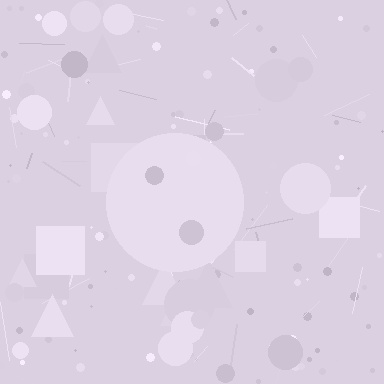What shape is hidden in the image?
A circle is hidden in the image.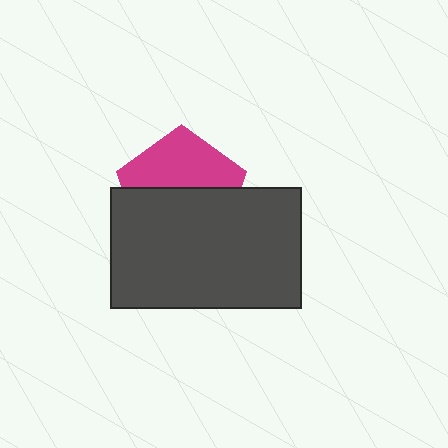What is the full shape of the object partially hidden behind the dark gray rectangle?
The partially hidden object is a magenta pentagon.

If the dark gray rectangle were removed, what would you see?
You would see the complete magenta pentagon.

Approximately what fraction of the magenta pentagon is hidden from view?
Roughly 55% of the magenta pentagon is hidden behind the dark gray rectangle.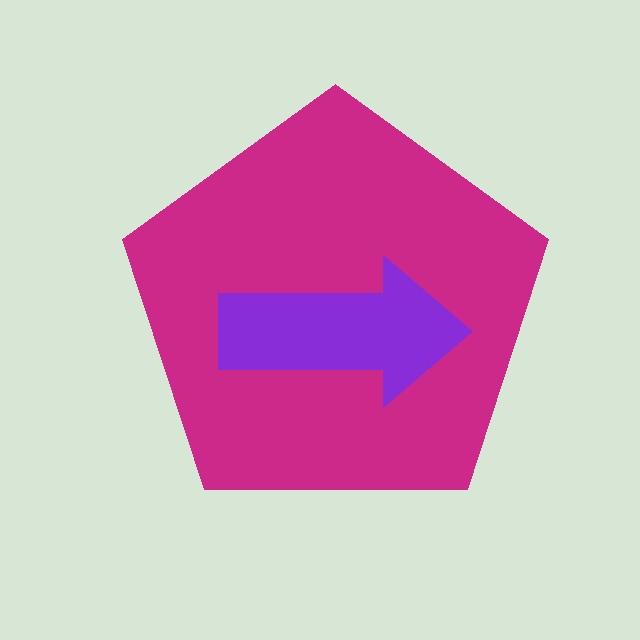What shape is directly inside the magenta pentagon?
The purple arrow.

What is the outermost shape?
The magenta pentagon.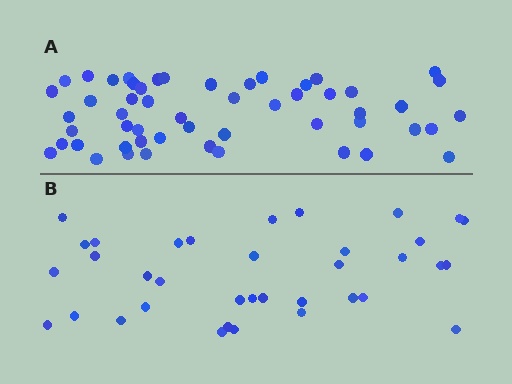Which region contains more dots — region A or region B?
Region A (the top region) has more dots.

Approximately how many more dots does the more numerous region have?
Region A has approximately 15 more dots than region B.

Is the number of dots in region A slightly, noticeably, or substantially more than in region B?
Region A has substantially more. The ratio is roughly 1.5 to 1.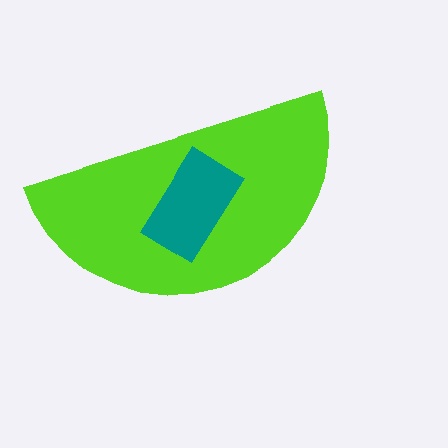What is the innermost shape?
The teal rectangle.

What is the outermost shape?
The lime semicircle.